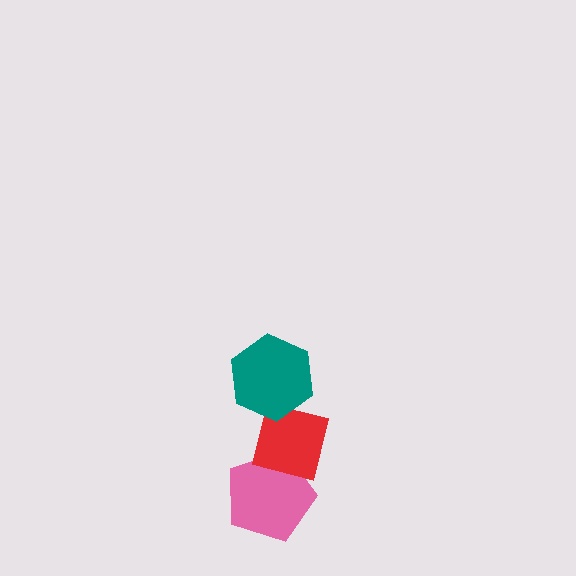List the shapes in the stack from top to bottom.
From top to bottom: the teal hexagon, the red square, the pink pentagon.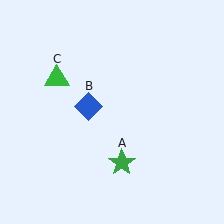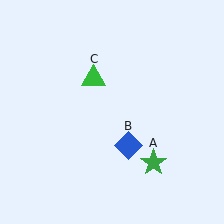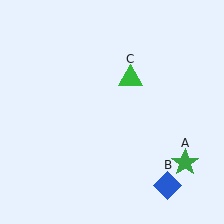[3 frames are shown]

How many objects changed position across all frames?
3 objects changed position: green star (object A), blue diamond (object B), green triangle (object C).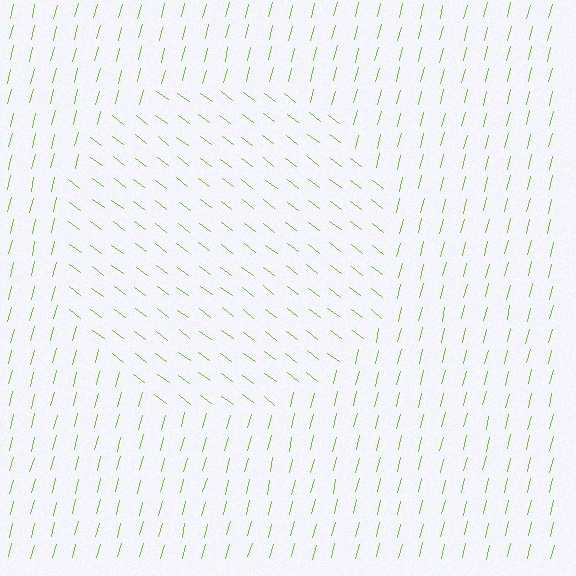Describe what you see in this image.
The image is filled with small lime line segments. A circle region in the image has lines oriented differently from the surrounding lines, creating a visible texture boundary.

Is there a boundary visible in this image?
Yes, there is a texture boundary formed by a change in line orientation.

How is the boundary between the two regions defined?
The boundary is defined purely by a change in line orientation (approximately 68 degrees difference). All lines are the same color and thickness.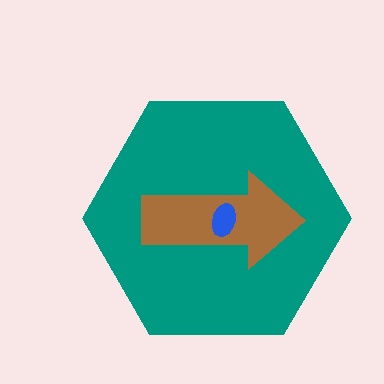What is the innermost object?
The blue ellipse.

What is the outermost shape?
The teal hexagon.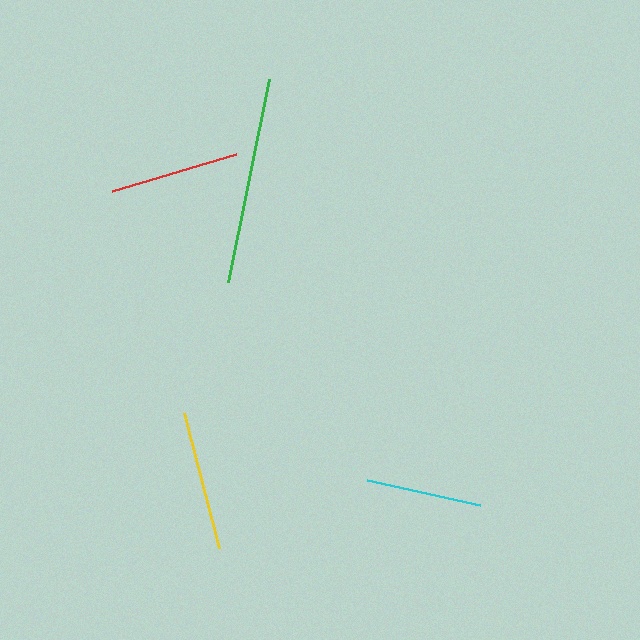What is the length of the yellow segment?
The yellow segment is approximately 140 pixels long.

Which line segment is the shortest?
The cyan line is the shortest at approximately 116 pixels.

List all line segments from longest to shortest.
From longest to shortest: green, yellow, red, cyan.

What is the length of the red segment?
The red segment is approximately 130 pixels long.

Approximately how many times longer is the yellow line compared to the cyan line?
The yellow line is approximately 1.2 times the length of the cyan line.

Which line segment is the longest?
The green line is the longest at approximately 207 pixels.